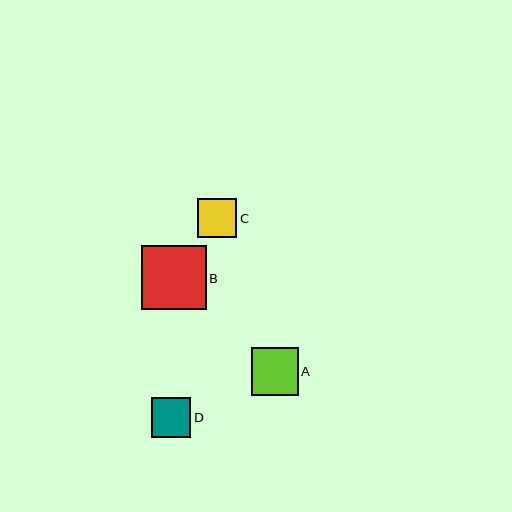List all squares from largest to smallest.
From largest to smallest: B, A, D, C.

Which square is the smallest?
Square C is the smallest with a size of approximately 39 pixels.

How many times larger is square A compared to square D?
Square A is approximately 1.2 times the size of square D.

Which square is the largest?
Square B is the largest with a size of approximately 65 pixels.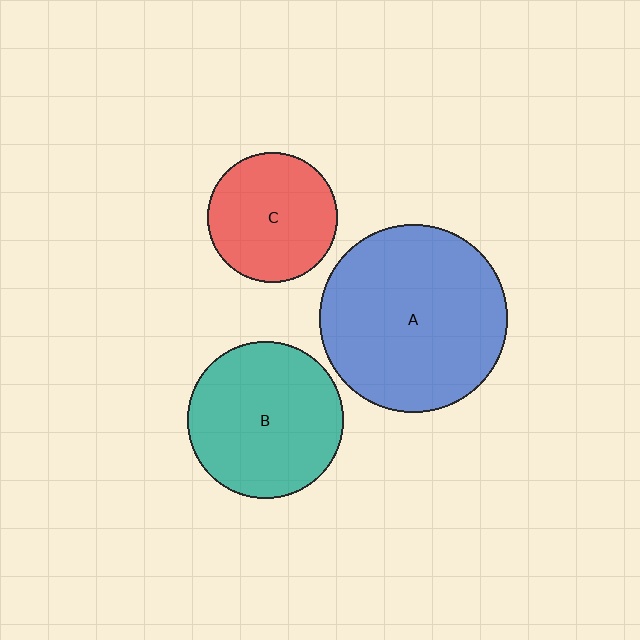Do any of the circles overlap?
No, none of the circles overlap.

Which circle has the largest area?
Circle A (blue).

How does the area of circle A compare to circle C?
Approximately 2.1 times.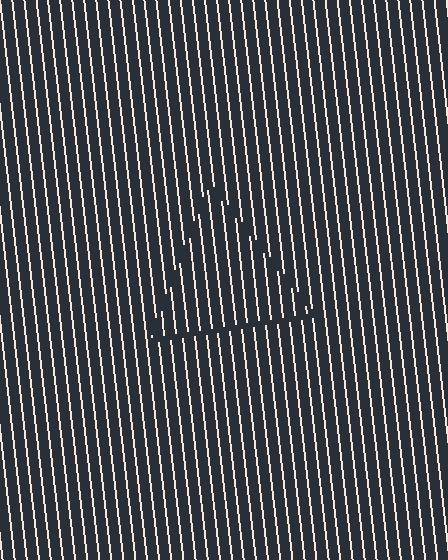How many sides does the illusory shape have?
3 sides — the line-ends trace a triangle.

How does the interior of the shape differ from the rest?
The interior of the shape contains the same grating, shifted by half a period — the contour is defined by the phase discontinuity where line-ends from the inner and outer gratings abut.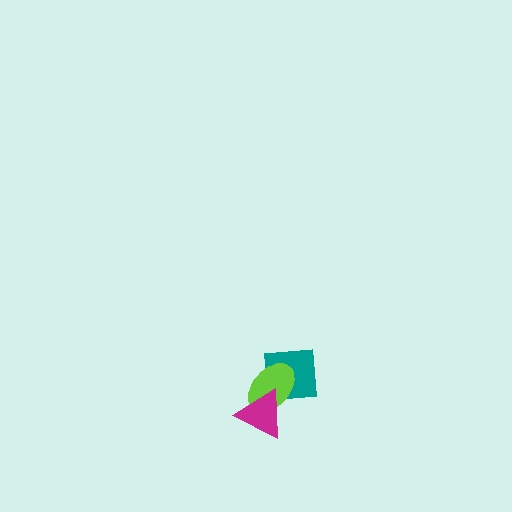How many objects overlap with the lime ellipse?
2 objects overlap with the lime ellipse.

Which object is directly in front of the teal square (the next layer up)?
The lime ellipse is directly in front of the teal square.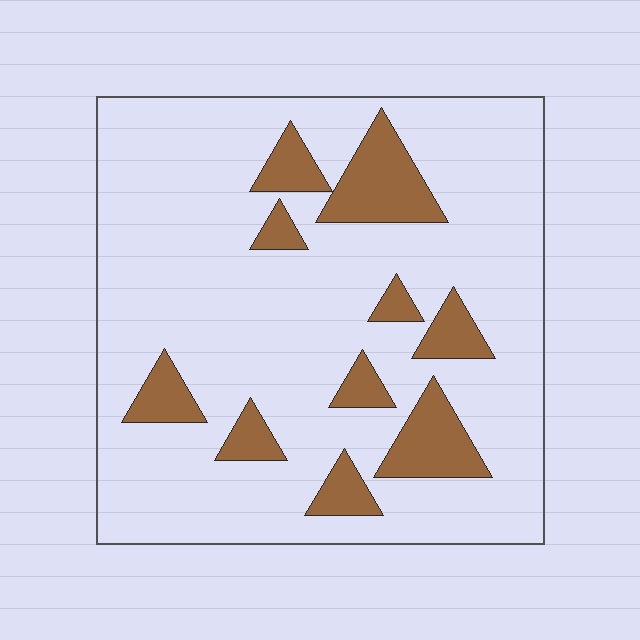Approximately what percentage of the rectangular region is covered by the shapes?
Approximately 15%.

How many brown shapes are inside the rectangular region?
10.